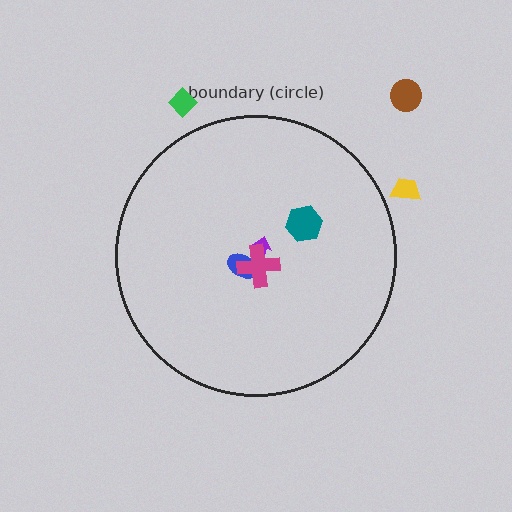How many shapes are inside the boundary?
4 inside, 3 outside.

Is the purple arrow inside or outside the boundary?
Inside.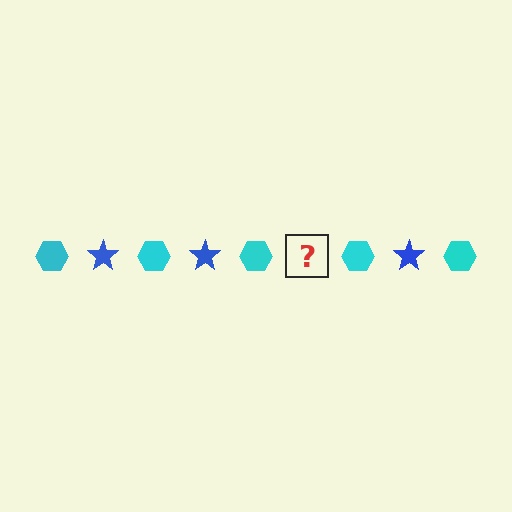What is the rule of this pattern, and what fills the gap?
The rule is that the pattern alternates between cyan hexagon and blue star. The gap should be filled with a blue star.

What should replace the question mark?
The question mark should be replaced with a blue star.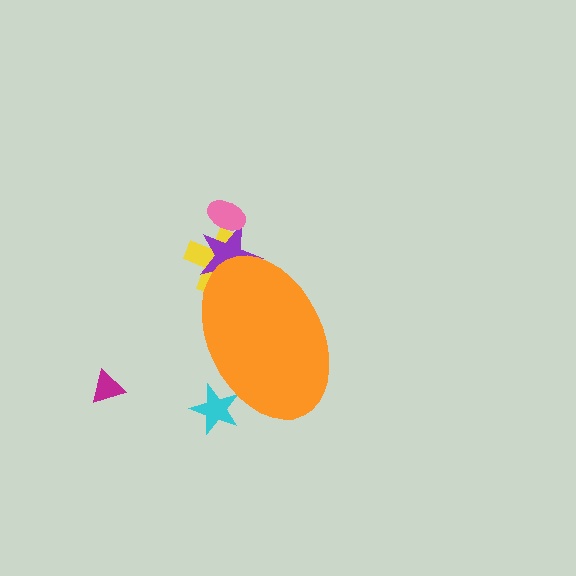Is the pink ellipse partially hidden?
No, the pink ellipse is fully visible.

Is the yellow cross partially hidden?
Yes, the yellow cross is partially hidden behind the orange ellipse.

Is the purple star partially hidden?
Yes, the purple star is partially hidden behind the orange ellipse.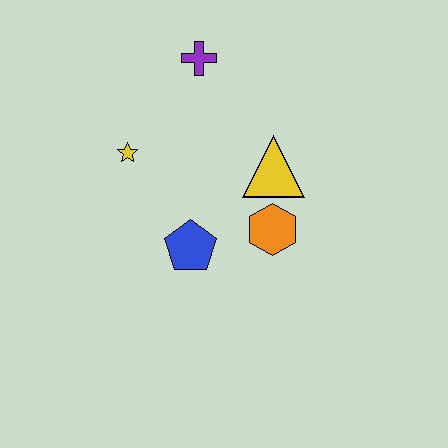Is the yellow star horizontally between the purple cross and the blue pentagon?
No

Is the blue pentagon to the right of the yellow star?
Yes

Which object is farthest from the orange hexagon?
The purple cross is farthest from the orange hexagon.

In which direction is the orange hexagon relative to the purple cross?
The orange hexagon is below the purple cross.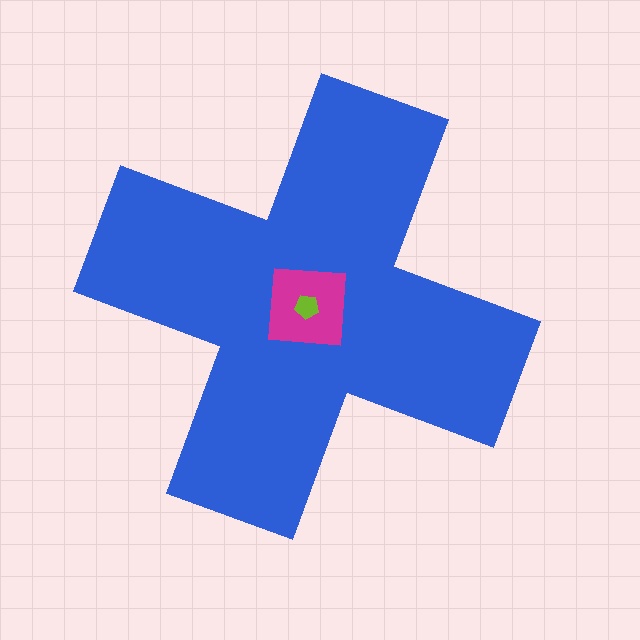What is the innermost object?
The lime pentagon.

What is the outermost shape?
The blue cross.